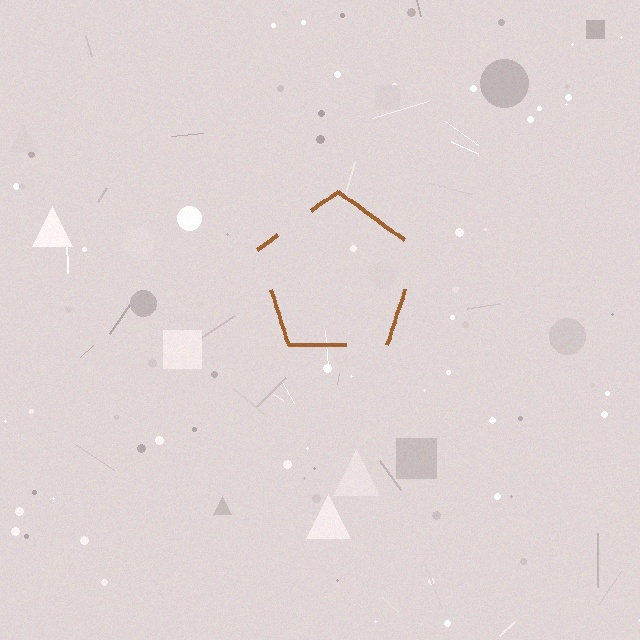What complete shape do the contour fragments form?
The contour fragments form a pentagon.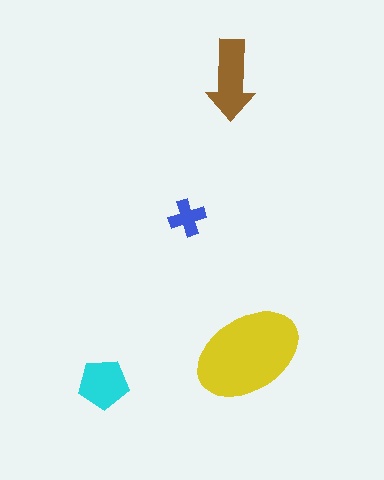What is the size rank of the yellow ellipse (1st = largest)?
1st.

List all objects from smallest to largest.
The blue cross, the cyan pentagon, the brown arrow, the yellow ellipse.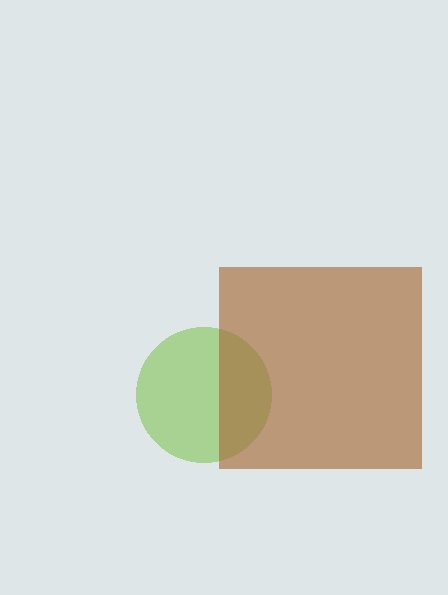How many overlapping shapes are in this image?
There are 2 overlapping shapes in the image.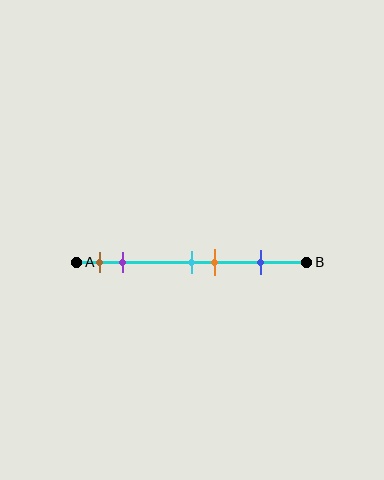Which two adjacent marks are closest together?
The cyan and orange marks are the closest adjacent pair.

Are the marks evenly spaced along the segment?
No, the marks are not evenly spaced.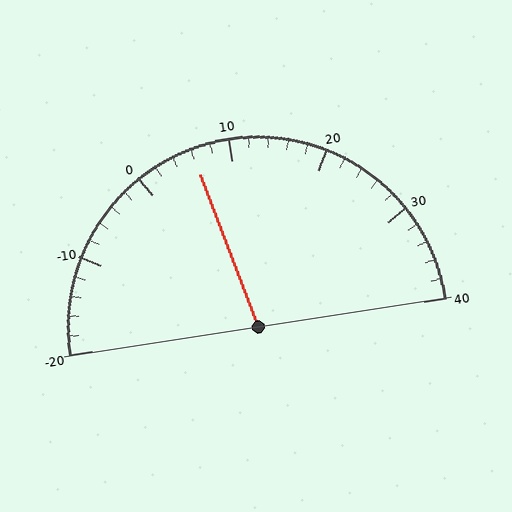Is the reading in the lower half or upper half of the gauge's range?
The reading is in the lower half of the range (-20 to 40).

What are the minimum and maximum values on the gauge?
The gauge ranges from -20 to 40.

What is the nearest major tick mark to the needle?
The nearest major tick mark is 10.